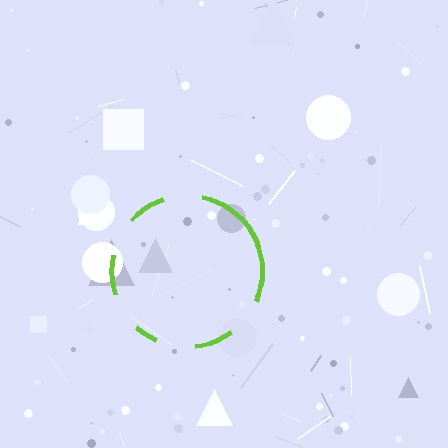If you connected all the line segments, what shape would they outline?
They would outline a circle.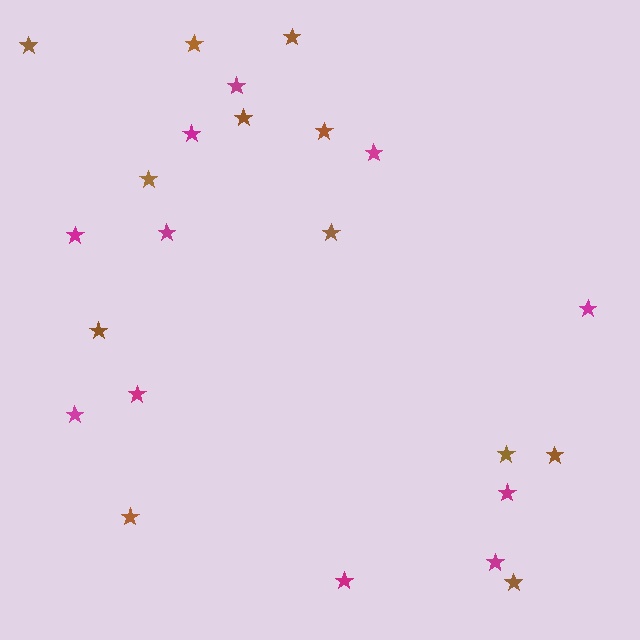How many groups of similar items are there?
There are 2 groups: one group of magenta stars (11) and one group of brown stars (12).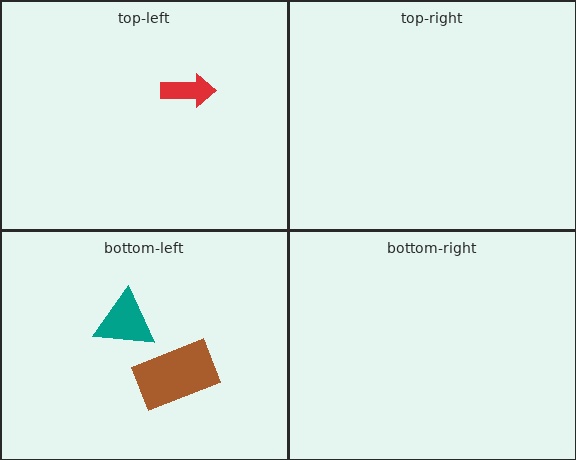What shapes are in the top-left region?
The red arrow.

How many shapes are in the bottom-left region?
2.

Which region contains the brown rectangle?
The bottom-left region.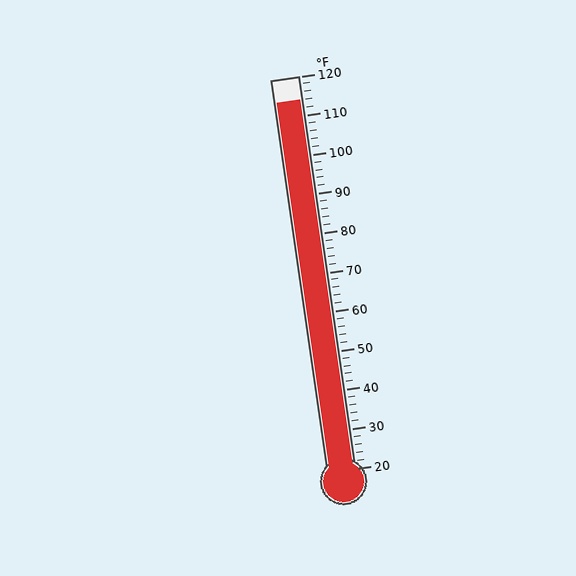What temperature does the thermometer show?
The thermometer shows approximately 114°F.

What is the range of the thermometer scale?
The thermometer scale ranges from 20°F to 120°F.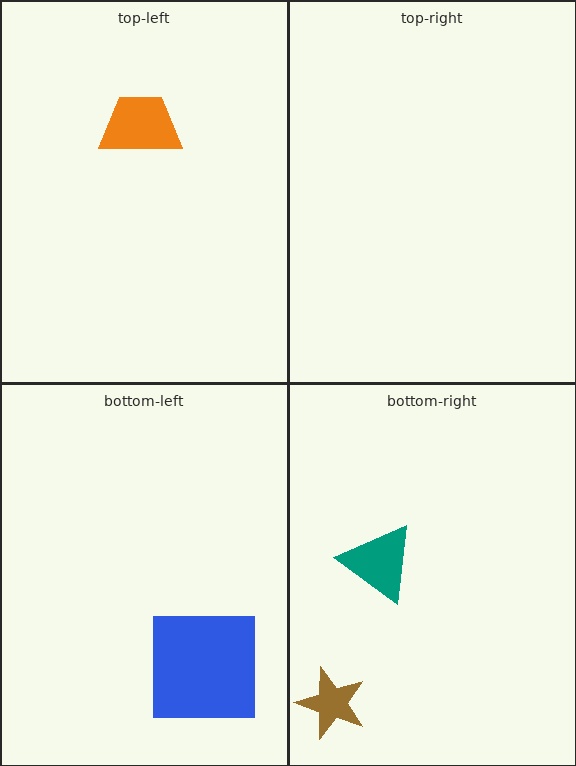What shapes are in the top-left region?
The orange trapezoid.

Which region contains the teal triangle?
The bottom-right region.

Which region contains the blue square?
The bottom-left region.